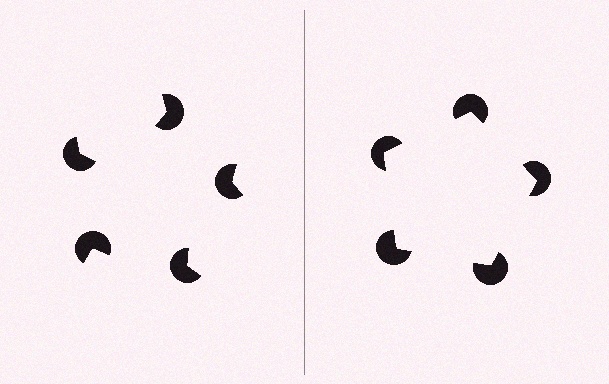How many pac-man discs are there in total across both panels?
10 — 5 on each side.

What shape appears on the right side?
An illusory pentagon.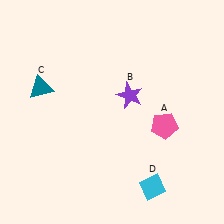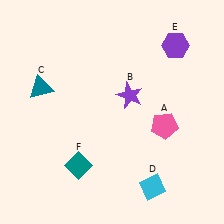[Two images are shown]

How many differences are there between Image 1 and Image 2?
There are 2 differences between the two images.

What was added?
A purple hexagon (E), a teal diamond (F) were added in Image 2.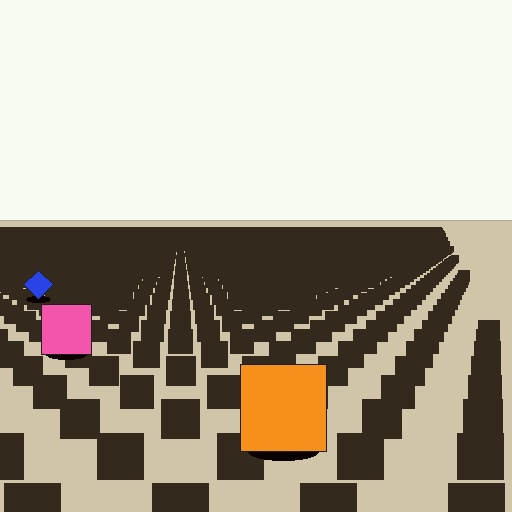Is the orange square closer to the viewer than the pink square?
Yes. The orange square is closer — you can tell from the texture gradient: the ground texture is coarser near it.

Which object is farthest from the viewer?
The blue diamond is farthest from the viewer. It appears smaller and the ground texture around it is denser.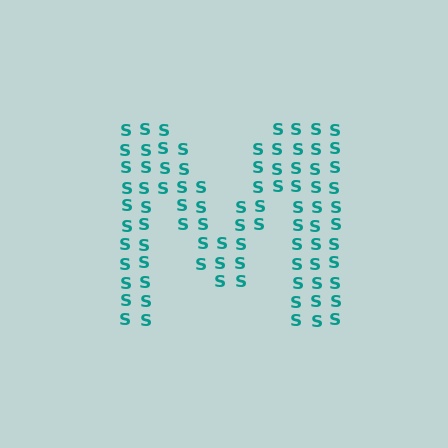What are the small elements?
The small elements are letter S's.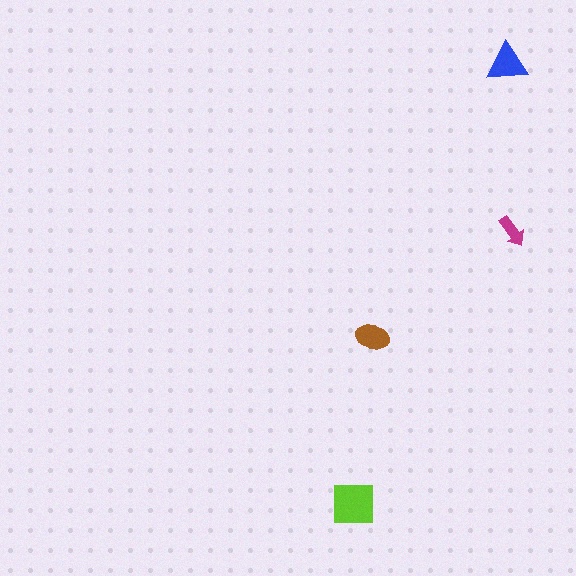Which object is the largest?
The lime square.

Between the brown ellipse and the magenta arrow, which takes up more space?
The brown ellipse.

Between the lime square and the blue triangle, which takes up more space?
The lime square.